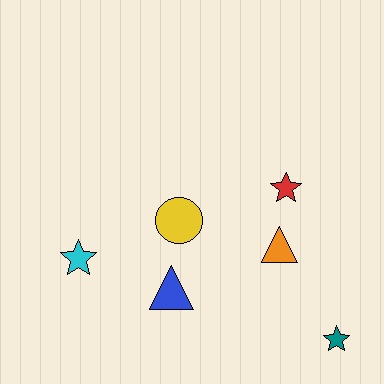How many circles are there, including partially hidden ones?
There is 1 circle.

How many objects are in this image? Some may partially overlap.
There are 6 objects.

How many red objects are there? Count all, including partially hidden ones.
There is 1 red object.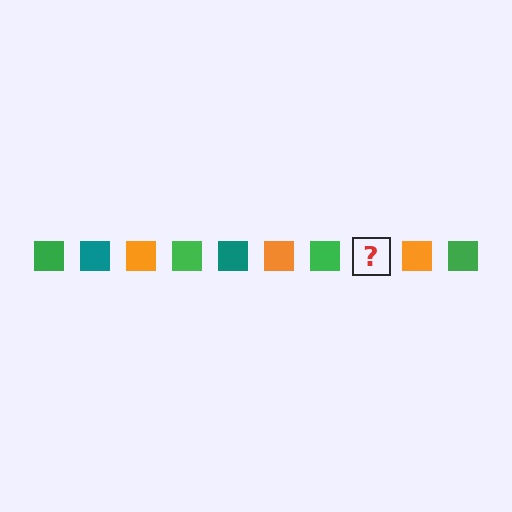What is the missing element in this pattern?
The missing element is a teal square.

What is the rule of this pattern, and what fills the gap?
The rule is that the pattern cycles through green, teal, orange squares. The gap should be filled with a teal square.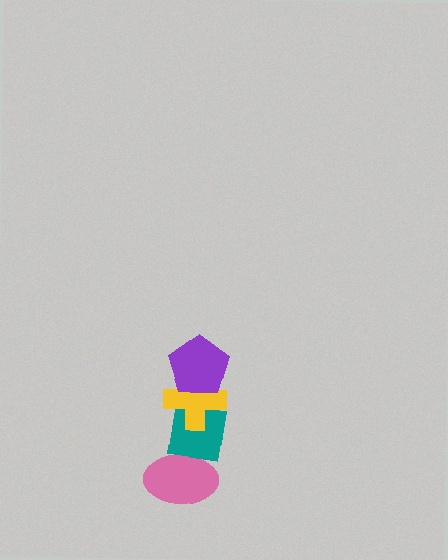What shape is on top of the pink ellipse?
The teal square is on top of the pink ellipse.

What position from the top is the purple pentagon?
The purple pentagon is 1st from the top.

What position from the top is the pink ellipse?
The pink ellipse is 4th from the top.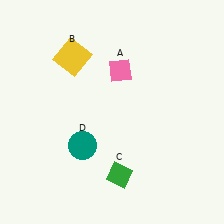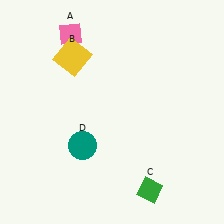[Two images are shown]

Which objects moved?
The objects that moved are: the pink diamond (A), the green diamond (C).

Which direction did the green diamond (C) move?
The green diamond (C) moved right.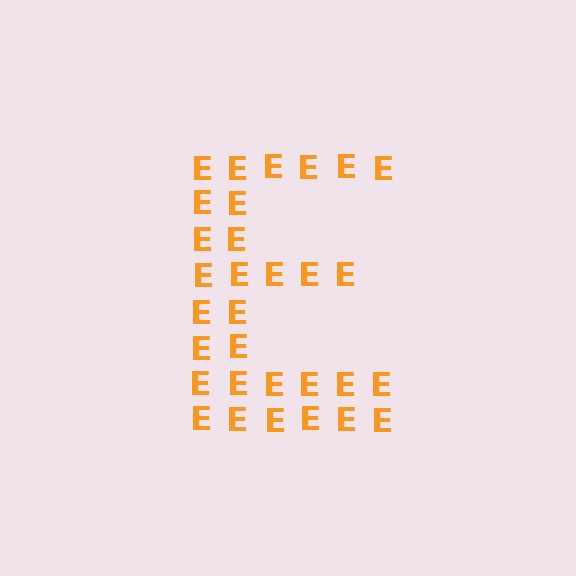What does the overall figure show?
The overall figure shows the letter E.